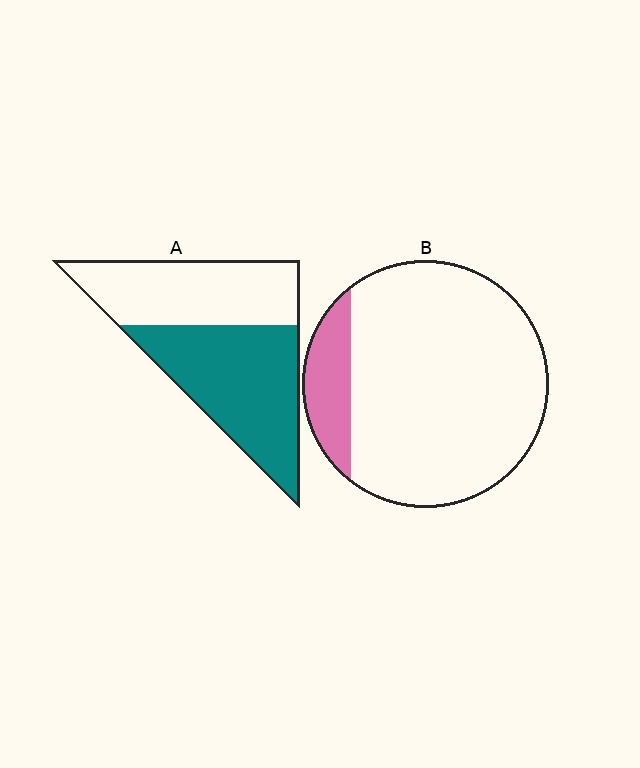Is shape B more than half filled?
No.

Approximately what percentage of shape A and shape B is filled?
A is approximately 55% and B is approximately 15%.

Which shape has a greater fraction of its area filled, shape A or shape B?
Shape A.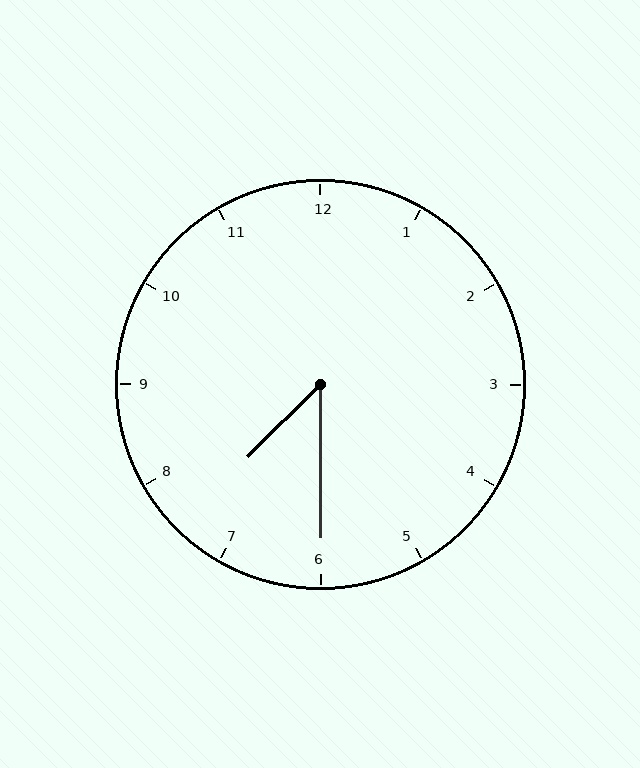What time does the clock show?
7:30.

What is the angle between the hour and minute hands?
Approximately 45 degrees.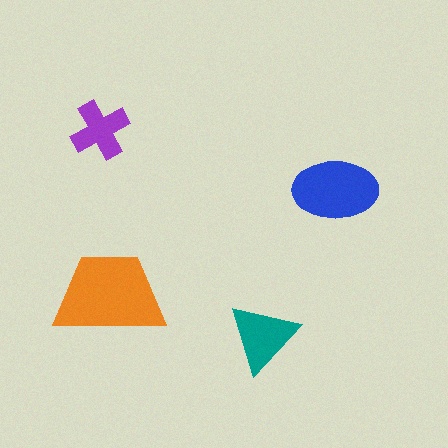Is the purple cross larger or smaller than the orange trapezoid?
Smaller.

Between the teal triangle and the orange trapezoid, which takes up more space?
The orange trapezoid.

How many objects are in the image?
There are 4 objects in the image.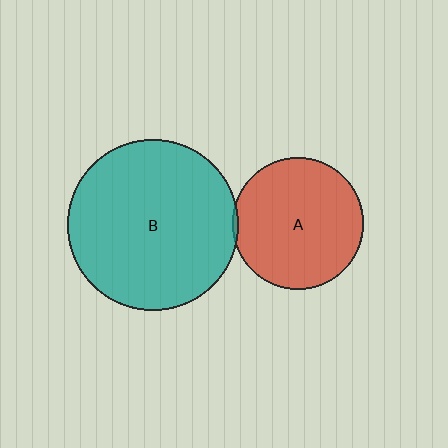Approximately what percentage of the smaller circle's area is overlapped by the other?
Approximately 5%.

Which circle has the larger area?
Circle B (teal).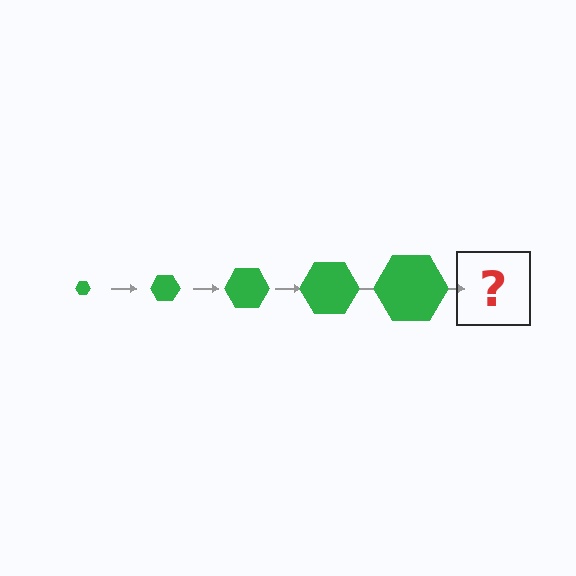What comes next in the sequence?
The next element should be a green hexagon, larger than the previous one.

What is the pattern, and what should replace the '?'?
The pattern is that the hexagon gets progressively larger each step. The '?' should be a green hexagon, larger than the previous one.